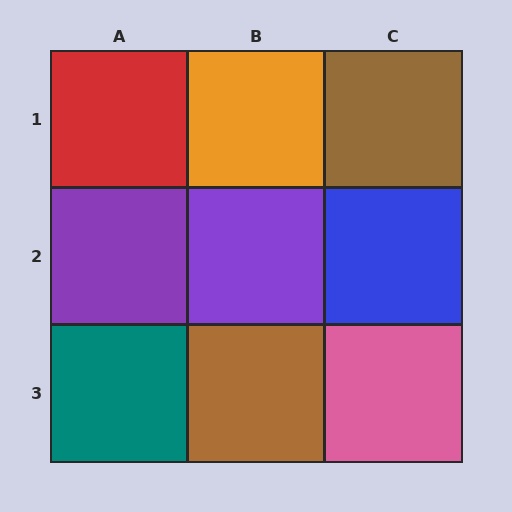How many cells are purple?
2 cells are purple.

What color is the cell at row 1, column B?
Orange.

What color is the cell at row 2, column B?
Purple.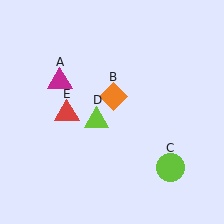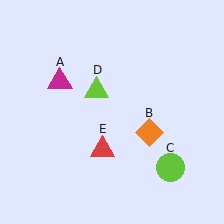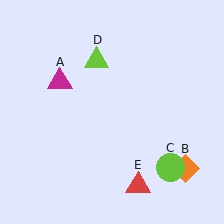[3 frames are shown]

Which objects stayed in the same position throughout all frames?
Magenta triangle (object A) and lime circle (object C) remained stationary.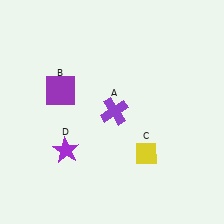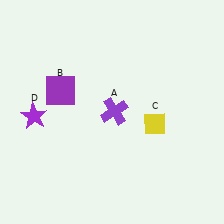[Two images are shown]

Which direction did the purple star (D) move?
The purple star (D) moved up.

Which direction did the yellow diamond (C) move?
The yellow diamond (C) moved up.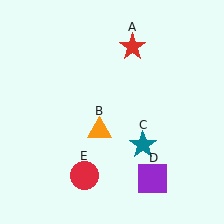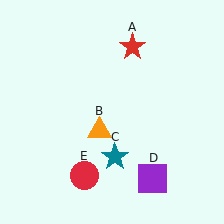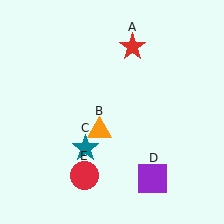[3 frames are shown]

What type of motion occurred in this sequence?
The teal star (object C) rotated clockwise around the center of the scene.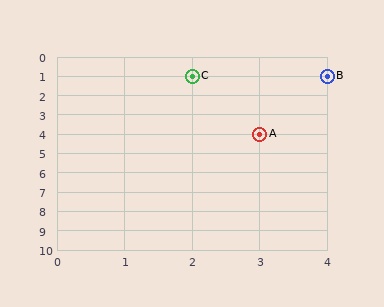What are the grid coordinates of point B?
Point B is at grid coordinates (4, 1).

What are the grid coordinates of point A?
Point A is at grid coordinates (3, 4).